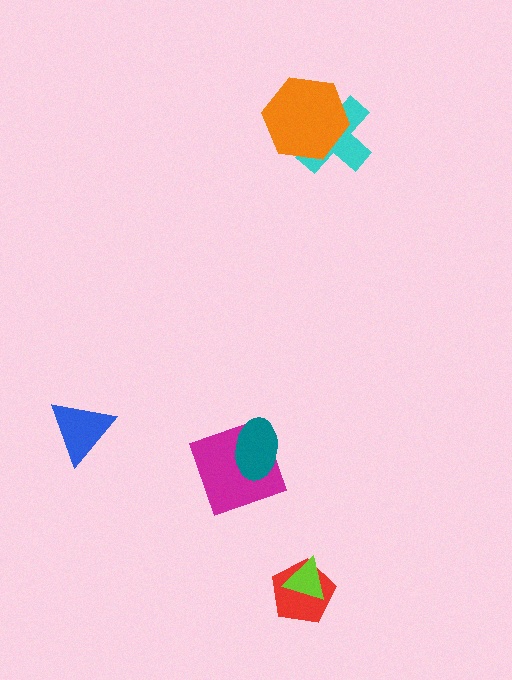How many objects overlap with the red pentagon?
1 object overlaps with the red pentagon.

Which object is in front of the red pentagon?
The lime triangle is in front of the red pentagon.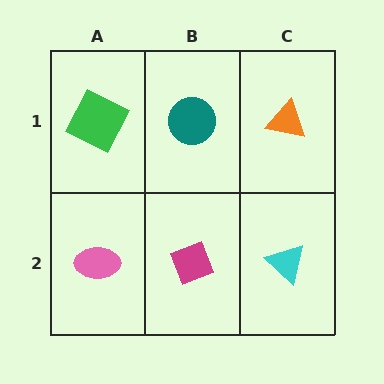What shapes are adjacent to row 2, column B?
A teal circle (row 1, column B), a pink ellipse (row 2, column A), a cyan triangle (row 2, column C).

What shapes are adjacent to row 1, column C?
A cyan triangle (row 2, column C), a teal circle (row 1, column B).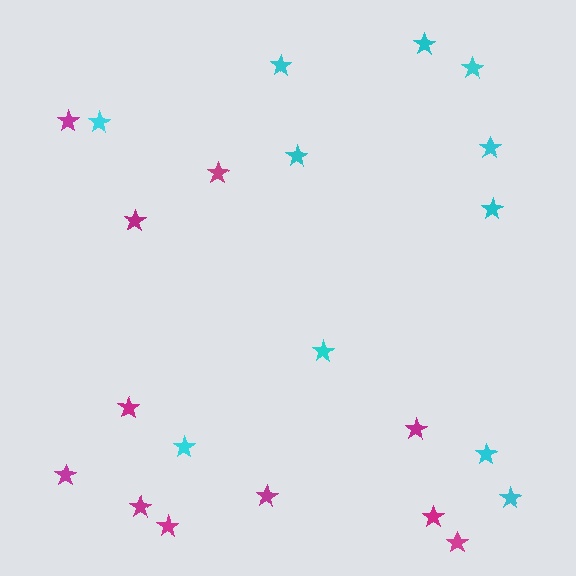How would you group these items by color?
There are 2 groups: one group of magenta stars (11) and one group of cyan stars (11).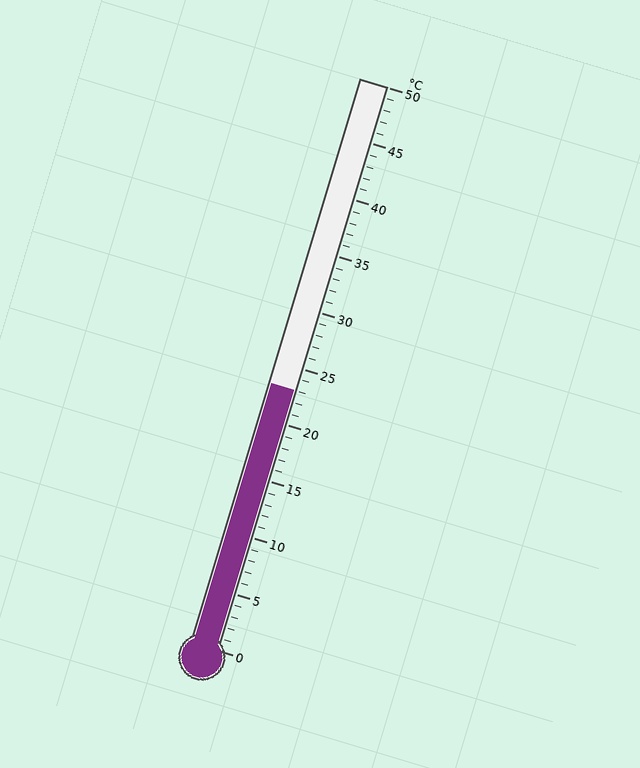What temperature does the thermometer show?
The thermometer shows approximately 23°C.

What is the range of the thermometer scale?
The thermometer scale ranges from 0°C to 50°C.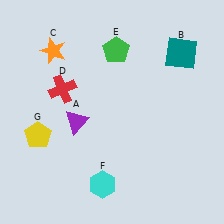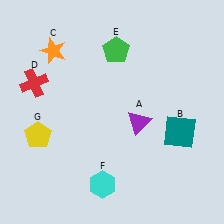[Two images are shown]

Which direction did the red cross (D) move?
The red cross (D) moved left.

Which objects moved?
The objects that moved are: the purple triangle (A), the teal square (B), the red cross (D).